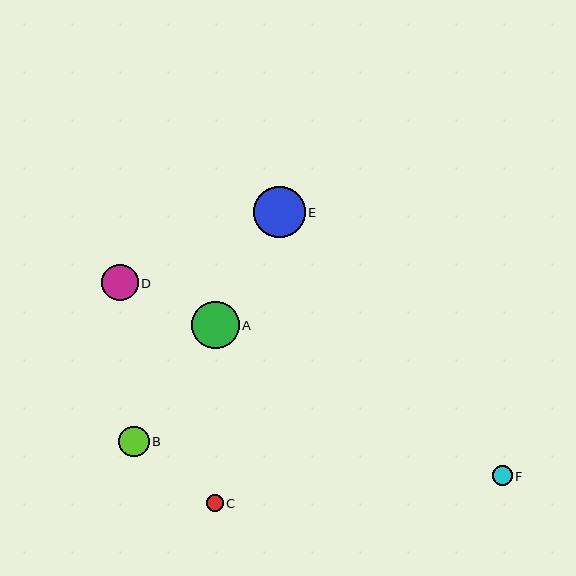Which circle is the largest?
Circle E is the largest with a size of approximately 52 pixels.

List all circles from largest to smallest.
From largest to smallest: E, A, D, B, F, C.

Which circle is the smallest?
Circle C is the smallest with a size of approximately 16 pixels.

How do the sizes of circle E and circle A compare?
Circle E and circle A are approximately the same size.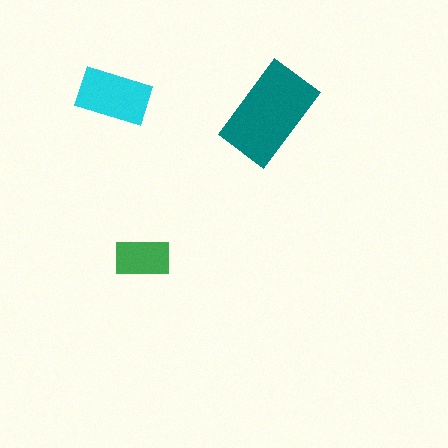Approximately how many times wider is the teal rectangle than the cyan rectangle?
About 1.5 times wider.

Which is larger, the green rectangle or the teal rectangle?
The teal one.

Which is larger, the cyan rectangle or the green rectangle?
The cyan one.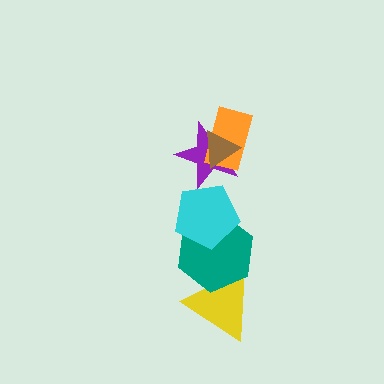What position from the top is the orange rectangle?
The orange rectangle is 2nd from the top.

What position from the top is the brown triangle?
The brown triangle is 1st from the top.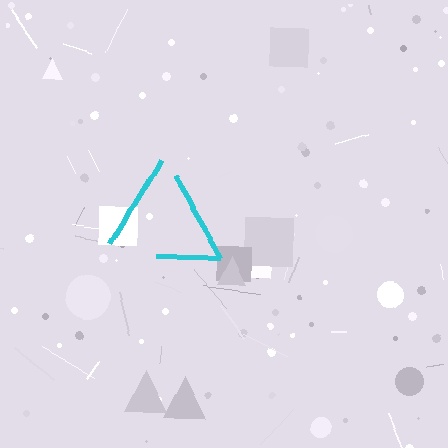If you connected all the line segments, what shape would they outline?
They would outline a triangle.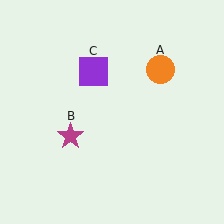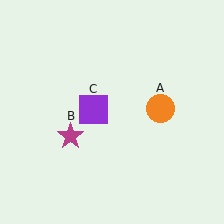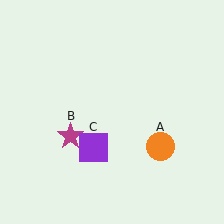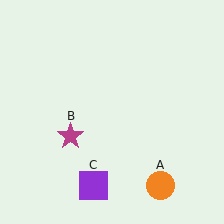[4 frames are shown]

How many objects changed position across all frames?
2 objects changed position: orange circle (object A), purple square (object C).